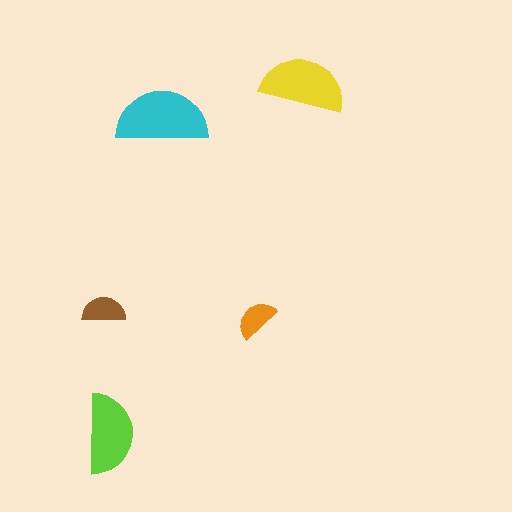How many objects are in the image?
There are 5 objects in the image.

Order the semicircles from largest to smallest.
the cyan one, the yellow one, the lime one, the brown one, the orange one.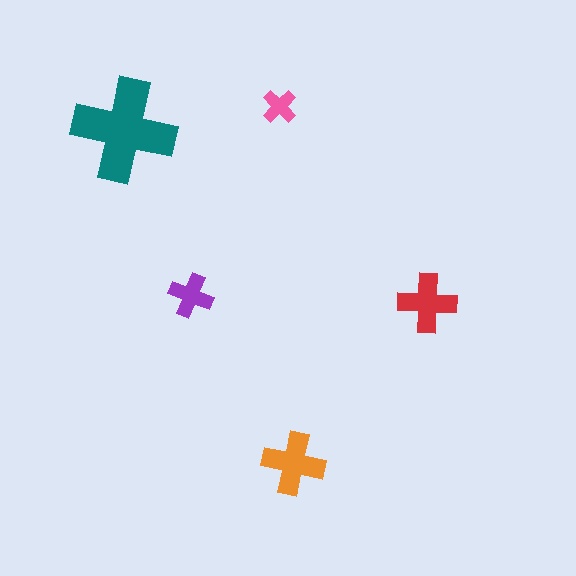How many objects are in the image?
There are 5 objects in the image.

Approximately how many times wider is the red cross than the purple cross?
About 1.5 times wider.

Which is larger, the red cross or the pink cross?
The red one.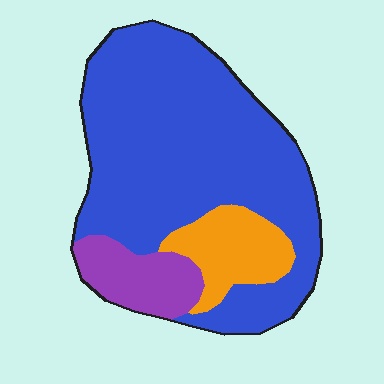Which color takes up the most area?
Blue, at roughly 75%.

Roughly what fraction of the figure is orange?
Orange covers around 15% of the figure.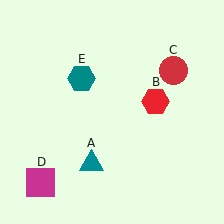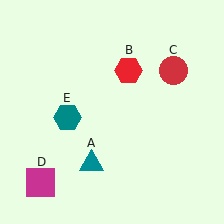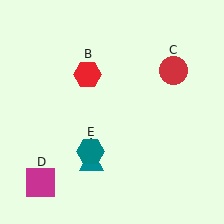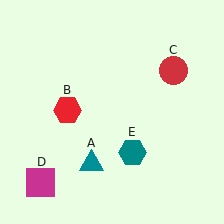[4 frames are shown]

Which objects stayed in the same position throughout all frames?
Teal triangle (object A) and red circle (object C) and magenta square (object D) remained stationary.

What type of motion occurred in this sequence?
The red hexagon (object B), teal hexagon (object E) rotated counterclockwise around the center of the scene.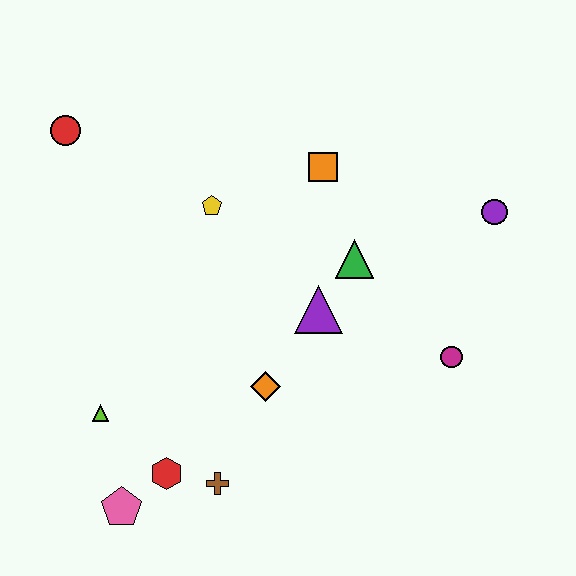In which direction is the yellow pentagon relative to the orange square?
The yellow pentagon is to the left of the orange square.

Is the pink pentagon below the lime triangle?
Yes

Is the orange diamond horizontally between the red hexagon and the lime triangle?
No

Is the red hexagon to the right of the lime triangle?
Yes